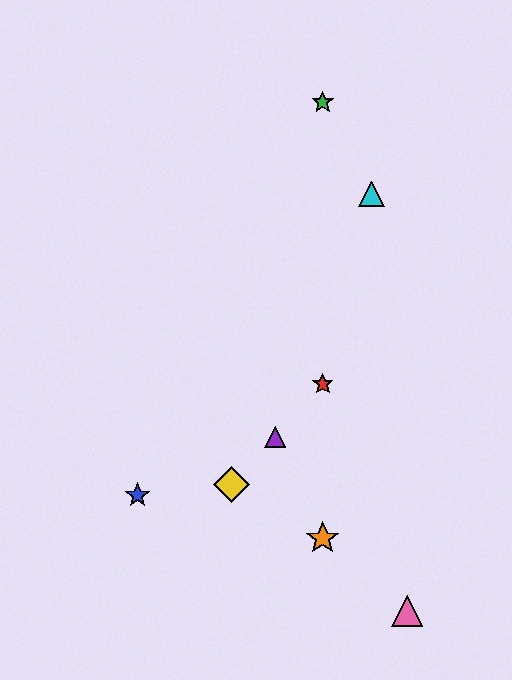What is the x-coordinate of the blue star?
The blue star is at x≈138.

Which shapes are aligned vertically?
The red star, the green star, the orange star are aligned vertically.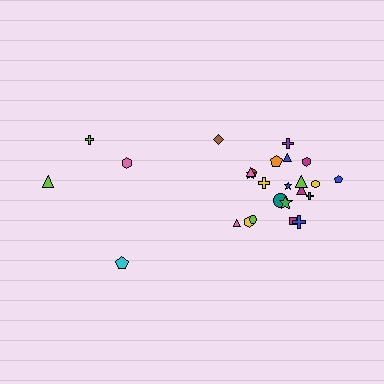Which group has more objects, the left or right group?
The right group.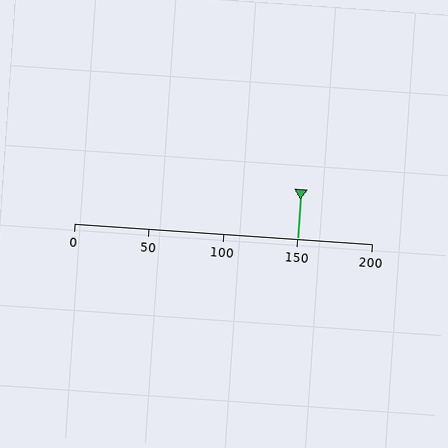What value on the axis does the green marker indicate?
The marker indicates approximately 150.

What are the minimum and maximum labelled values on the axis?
The axis runs from 0 to 200.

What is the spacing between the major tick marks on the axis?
The major ticks are spaced 50 apart.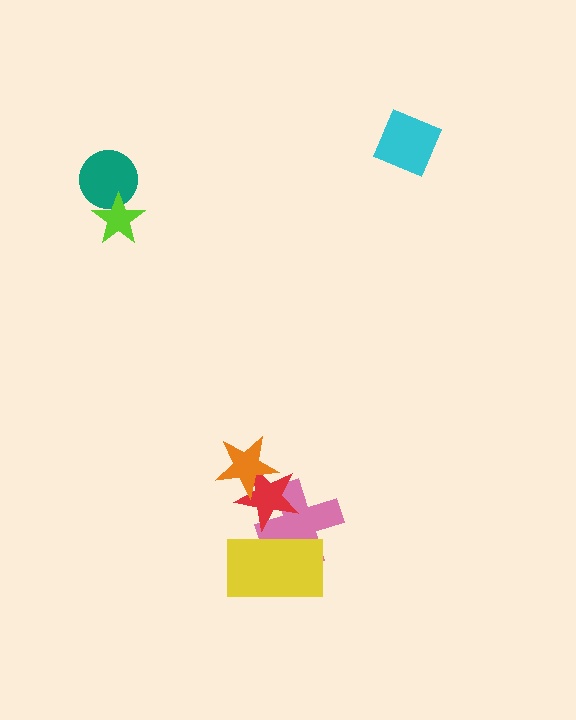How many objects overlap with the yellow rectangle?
2 objects overlap with the yellow rectangle.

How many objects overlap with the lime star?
1 object overlaps with the lime star.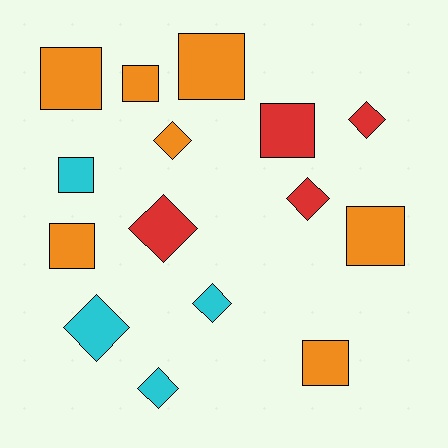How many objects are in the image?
There are 15 objects.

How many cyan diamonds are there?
There are 3 cyan diamonds.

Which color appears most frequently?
Orange, with 7 objects.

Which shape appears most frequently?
Square, with 8 objects.